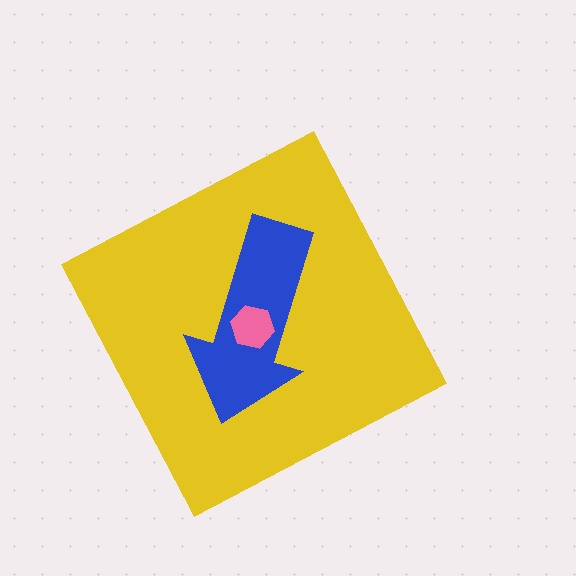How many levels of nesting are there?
3.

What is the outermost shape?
The yellow diamond.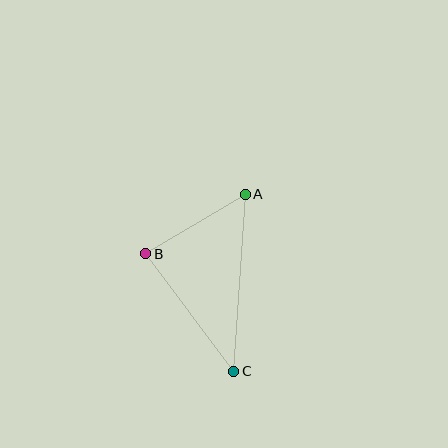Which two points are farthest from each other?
Points A and C are farthest from each other.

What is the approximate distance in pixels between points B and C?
The distance between B and C is approximately 147 pixels.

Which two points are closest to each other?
Points A and B are closest to each other.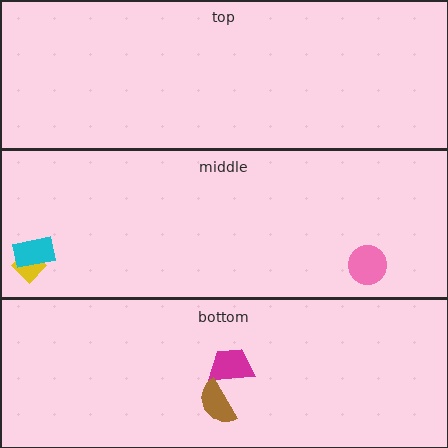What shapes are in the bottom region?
The magenta trapezoid, the brown semicircle.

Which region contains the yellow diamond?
The middle region.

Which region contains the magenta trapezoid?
The bottom region.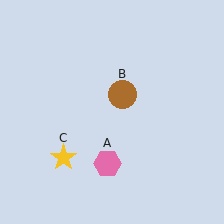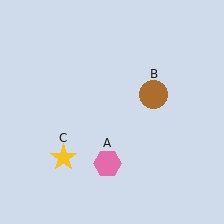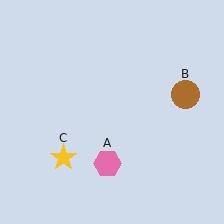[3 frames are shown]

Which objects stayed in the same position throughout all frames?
Pink hexagon (object A) and yellow star (object C) remained stationary.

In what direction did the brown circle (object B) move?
The brown circle (object B) moved right.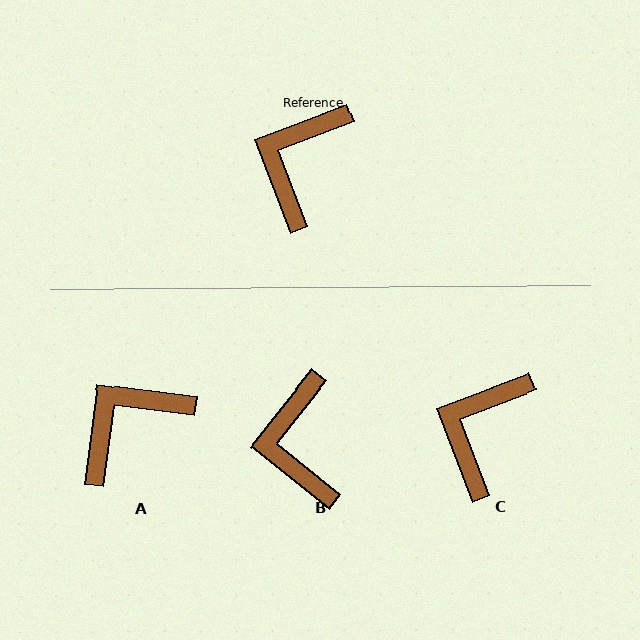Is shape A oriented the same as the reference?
No, it is off by about 28 degrees.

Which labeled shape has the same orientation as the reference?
C.